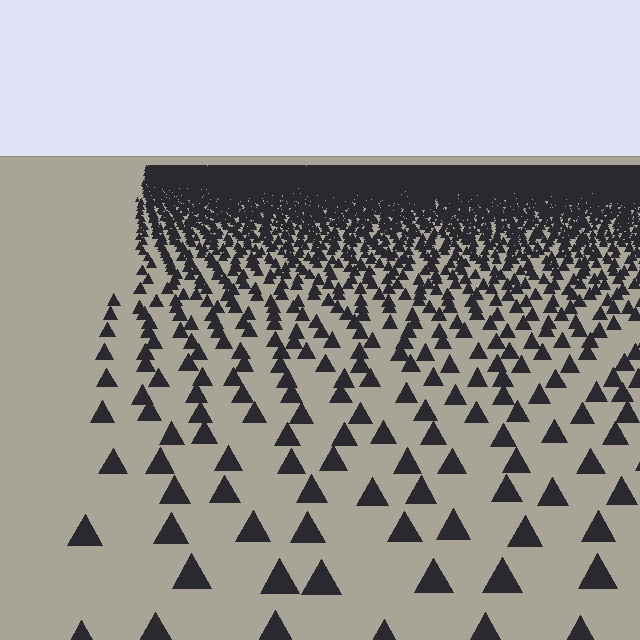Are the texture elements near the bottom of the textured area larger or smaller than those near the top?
Larger. Near the bottom, elements are closer to the viewer and appear at a bigger on-screen size.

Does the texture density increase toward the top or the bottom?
Density increases toward the top.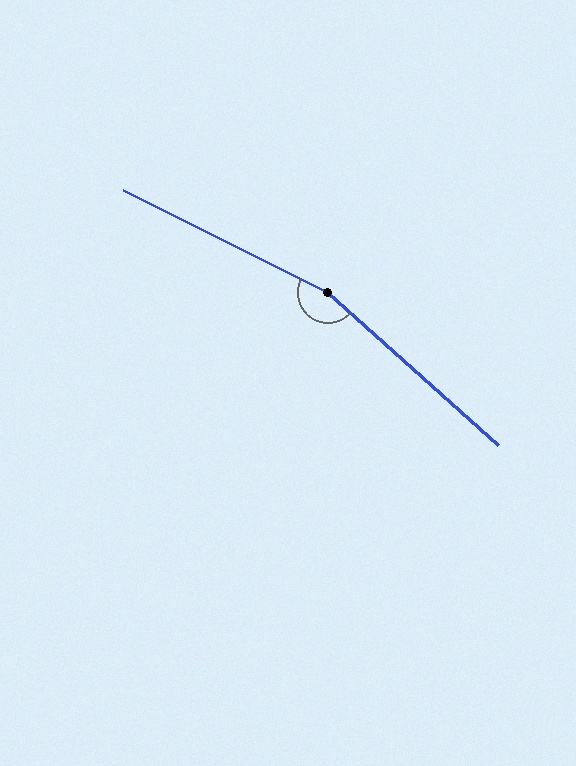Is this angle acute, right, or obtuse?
It is obtuse.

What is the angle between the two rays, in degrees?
Approximately 165 degrees.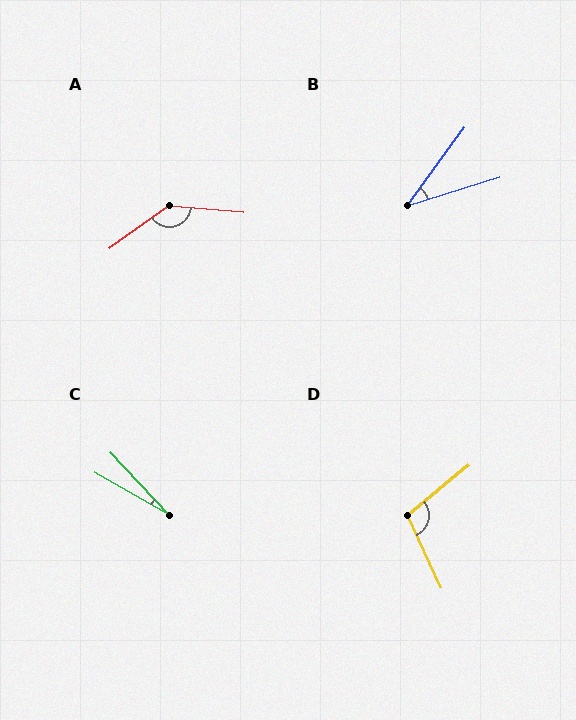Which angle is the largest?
A, at approximately 139 degrees.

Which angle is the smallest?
C, at approximately 17 degrees.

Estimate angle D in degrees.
Approximately 105 degrees.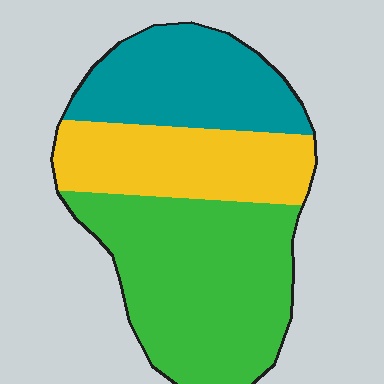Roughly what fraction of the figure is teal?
Teal covers 27% of the figure.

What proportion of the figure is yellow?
Yellow covers around 25% of the figure.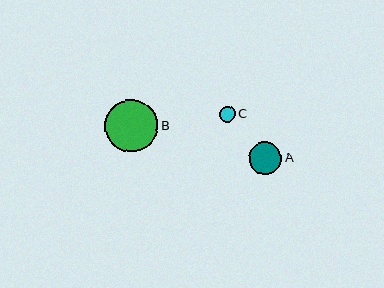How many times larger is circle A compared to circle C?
Circle A is approximately 2.1 times the size of circle C.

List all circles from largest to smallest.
From largest to smallest: B, A, C.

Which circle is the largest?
Circle B is the largest with a size of approximately 53 pixels.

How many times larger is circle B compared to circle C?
Circle B is approximately 3.3 times the size of circle C.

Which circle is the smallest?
Circle C is the smallest with a size of approximately 16 pixels.